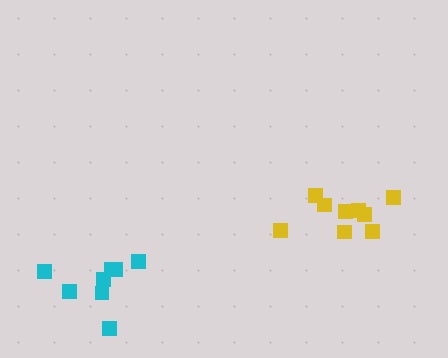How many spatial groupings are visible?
There are 2 spatial groupings.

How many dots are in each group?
Group 1: 9 dots, Group 2: 8 dots (17 total).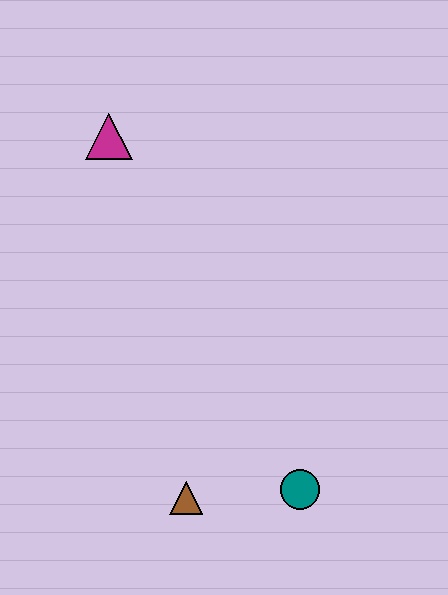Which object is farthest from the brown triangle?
The magenta triangle is farthest from the brown triangle.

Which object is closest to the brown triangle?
The teal circle is closest to the brown triangle.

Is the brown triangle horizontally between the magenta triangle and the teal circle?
Yes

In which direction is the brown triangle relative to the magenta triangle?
The brown triangle is below the magenta triangle.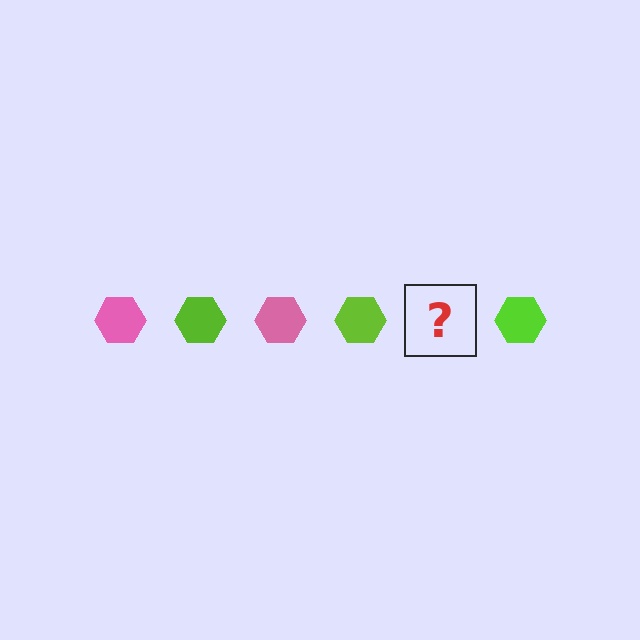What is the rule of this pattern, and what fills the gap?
The rule is that the pattern cycles through pink, lime hexagons. The gap should be filled with a pink hexagon.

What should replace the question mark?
The question mark should be replaced with a pink hexagon.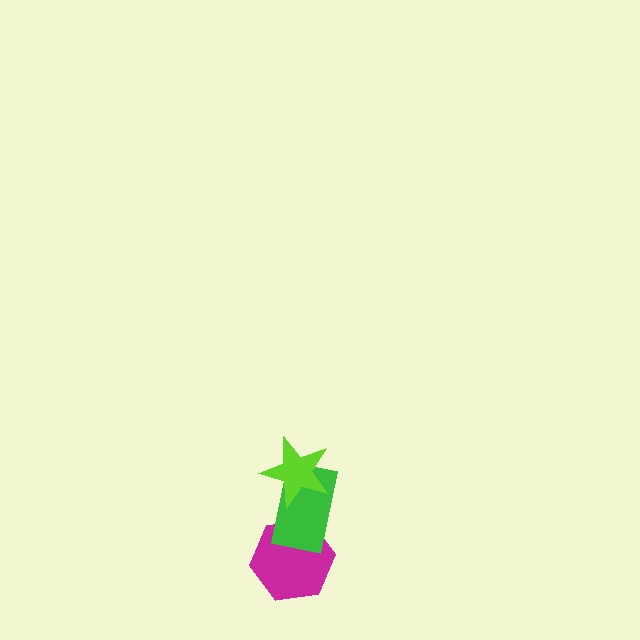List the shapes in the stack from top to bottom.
From top to bottom: the lime star, the green rectangle, the magenta hexagon.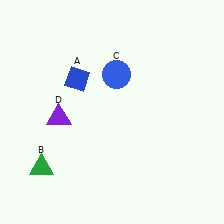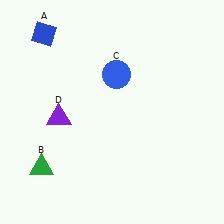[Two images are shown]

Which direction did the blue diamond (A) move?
The blue diamond (A) moved up.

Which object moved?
The blue diamond (A) moved up.